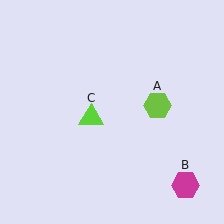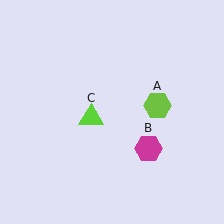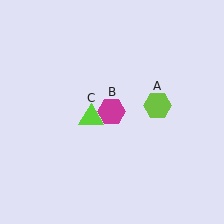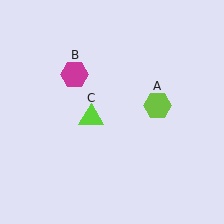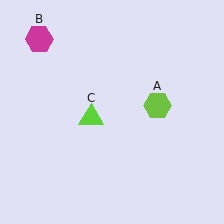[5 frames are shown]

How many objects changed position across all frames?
1 object changed position: magenta hexagon (object B).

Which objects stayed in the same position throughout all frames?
Lime hexagon (object A) and lime triangle (object C) remained stationary.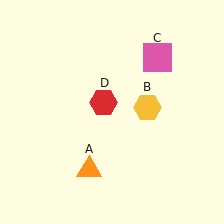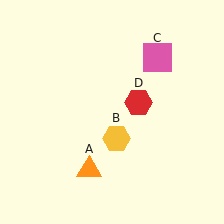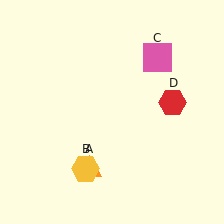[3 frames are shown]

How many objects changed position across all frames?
2 objects changed position: yellow hexagon (object B), red hexagon (object D).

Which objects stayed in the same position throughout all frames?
Orange triangle (object A) and pink square (object C) remained stationary.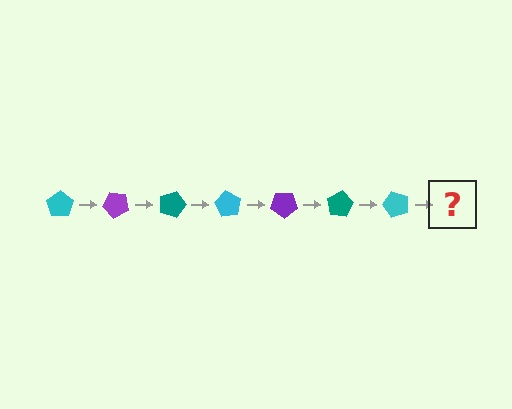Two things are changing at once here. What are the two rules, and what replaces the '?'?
The two rules are that it rotates 45 degrees each step and the color cycles through cyan, purple, and teal. The '?' should be a purple pentagon, rotated 315 degrees from the start.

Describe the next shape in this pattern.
It should be a purple pentagon, rotated 315 degrees from the start.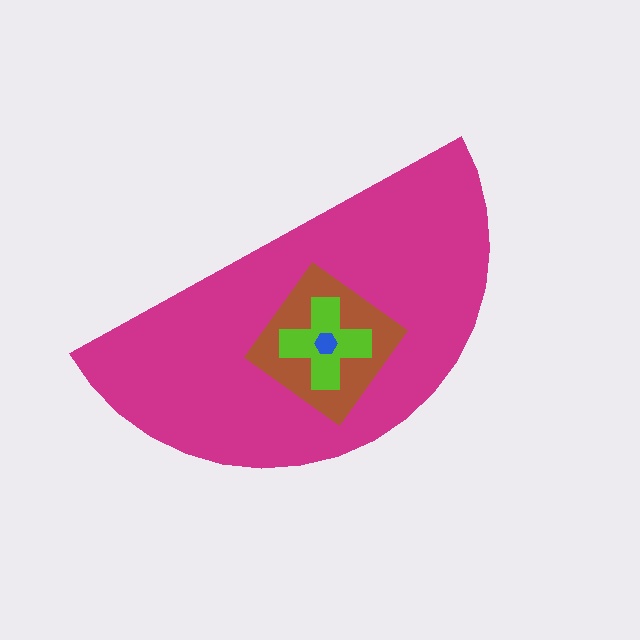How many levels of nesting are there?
4.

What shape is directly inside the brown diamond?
The lime cross.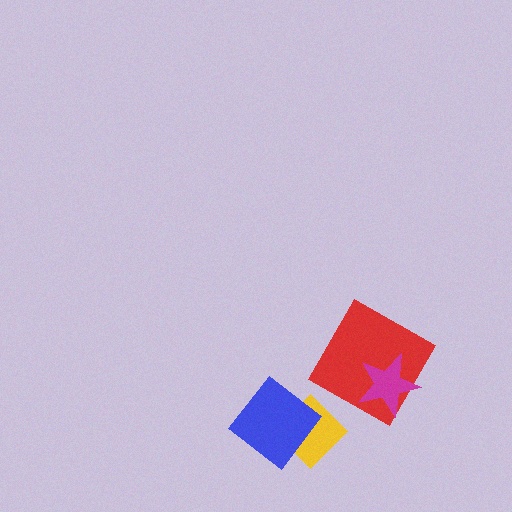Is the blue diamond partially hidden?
No, no other shape covers it.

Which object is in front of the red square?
The magenta star is in front of the red square.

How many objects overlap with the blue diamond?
1 object overlaps with the blue diamond.